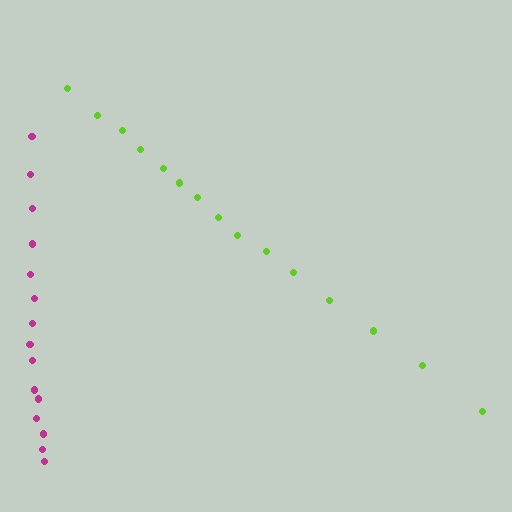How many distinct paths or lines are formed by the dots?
There are 2 distinct paths.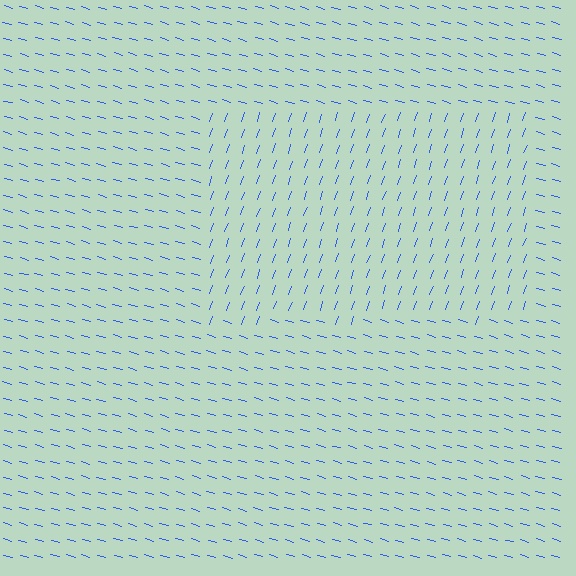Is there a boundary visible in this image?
Yes, there is a texture boundary formed by a change in line orientation.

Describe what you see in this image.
The image is filled with small blue line segments. A rectangle region in the image has lines oriented differently from the surrounding lines, creating a visible texture boundary.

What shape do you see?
I see a rectangle.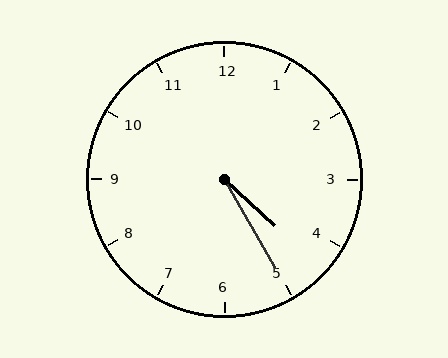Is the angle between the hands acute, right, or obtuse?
It is acute.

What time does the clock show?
4:25.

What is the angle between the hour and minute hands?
Approximately 18 degrees.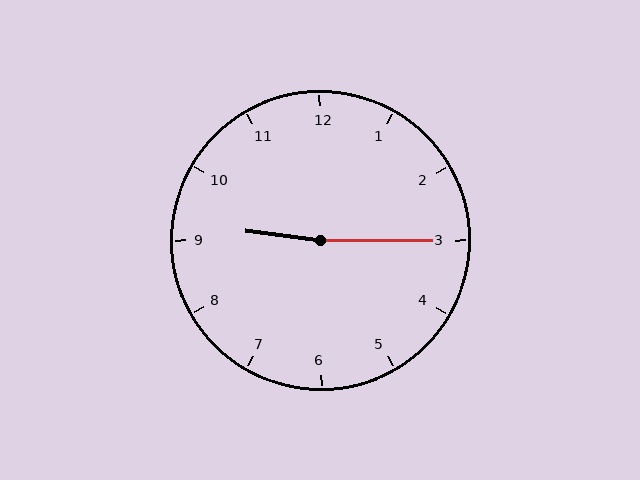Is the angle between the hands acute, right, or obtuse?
It is obtuse.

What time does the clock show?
9:15.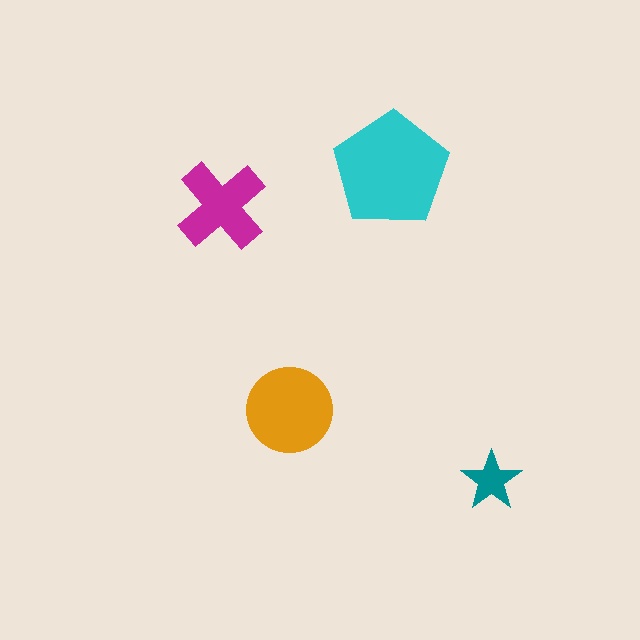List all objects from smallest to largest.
The teal star, the magenta cross, the orange circle, the cyan pentagon.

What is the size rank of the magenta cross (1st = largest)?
3rd.